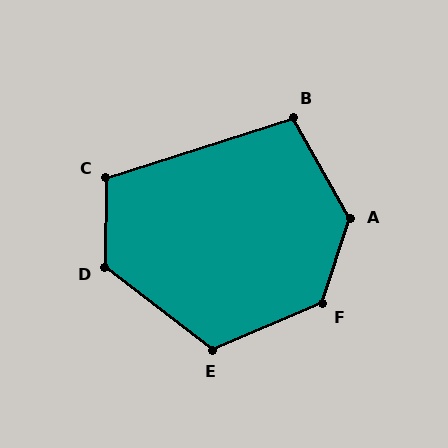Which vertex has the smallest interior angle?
B, at approximately 102 degrees.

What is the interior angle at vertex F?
Approximately 131 degrees (obtuse).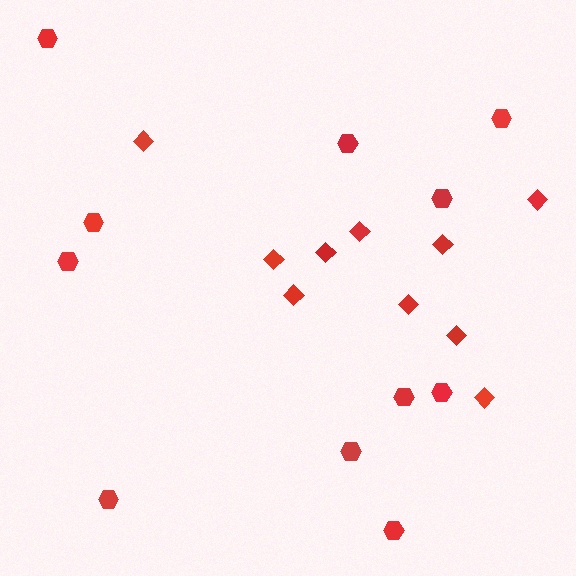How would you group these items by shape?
There are 2 groups: one group of hexagons (11) and one group of diamonds (10).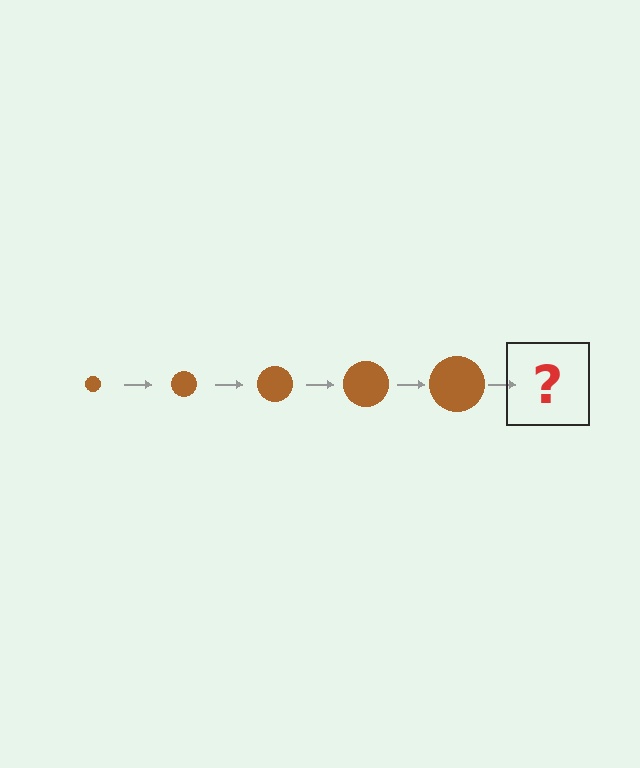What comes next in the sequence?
The next element should be a brown circle, larger than the previous one.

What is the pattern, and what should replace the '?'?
The pattern is that the circle gets progressively larger each step. The '?' should be a brown circle, larger than the previous one.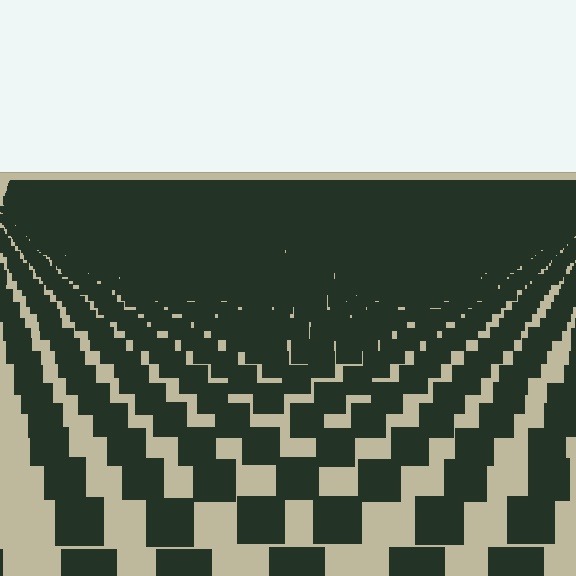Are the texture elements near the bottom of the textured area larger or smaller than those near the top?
Larger. Near the bottom, elements are closer to the viewer and appear at a bigger on-screen size.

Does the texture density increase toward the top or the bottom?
Density increases toward the top.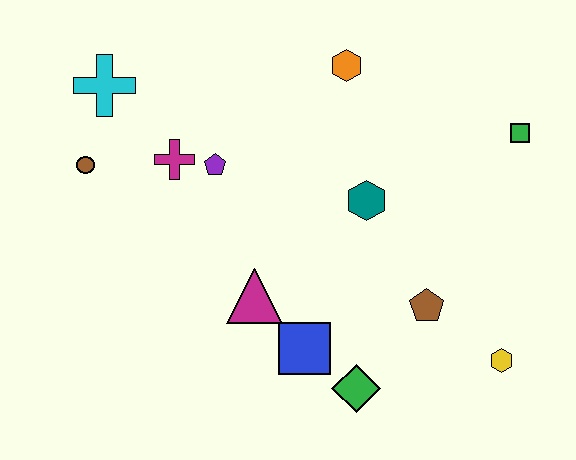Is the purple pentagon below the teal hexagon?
No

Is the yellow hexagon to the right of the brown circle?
Yes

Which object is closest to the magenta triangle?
The blue square is closest to the magenta triangle.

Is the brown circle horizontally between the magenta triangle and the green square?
No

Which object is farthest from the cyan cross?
The yellow hexagon is farthest from the cyan cross.